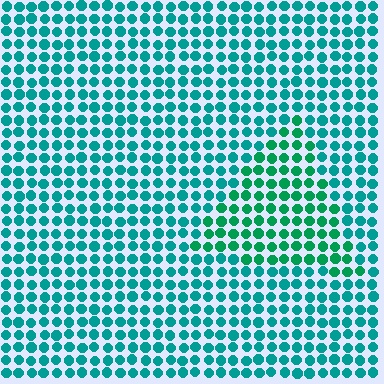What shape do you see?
I see a triangle.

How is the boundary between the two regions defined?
The boundary is defined purely by a slight shift in hue (about 26 degrees). Spacing, size, and orientation are identical on both sides.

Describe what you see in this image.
The image is filled with small teal elements in a uniform arrangement. A triangle-shaped region is visible where the elements are tinted to a slightly different hue, forming a subtle color boundary.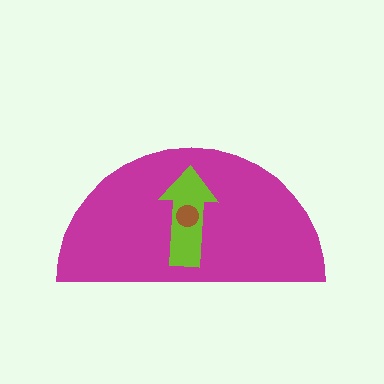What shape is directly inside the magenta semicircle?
The lime arrow.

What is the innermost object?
The brown circle.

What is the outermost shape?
The magenta semicircle.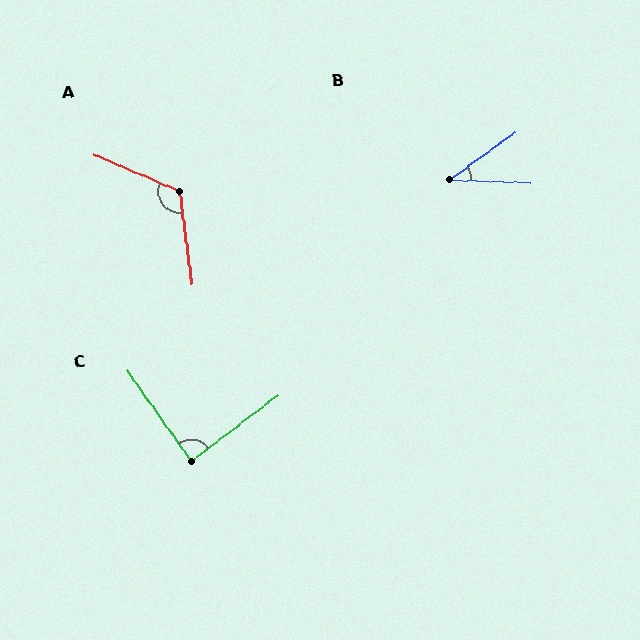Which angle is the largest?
A, at approximately 121 degrees.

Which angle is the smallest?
B, at approximately 37 degrees.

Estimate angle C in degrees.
Approximately 88 degrees.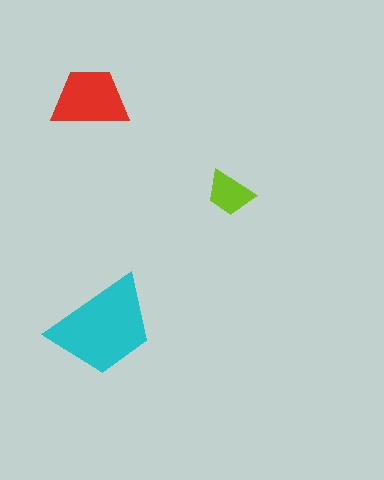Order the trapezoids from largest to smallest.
the cyan one, the red one, the lime one.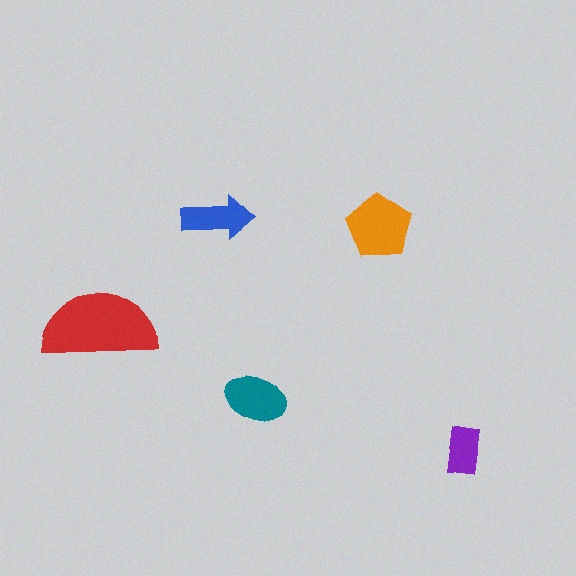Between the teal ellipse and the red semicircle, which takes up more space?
The red semicircle.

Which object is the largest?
The red semicircle.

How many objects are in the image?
There are 5 objects in the image.